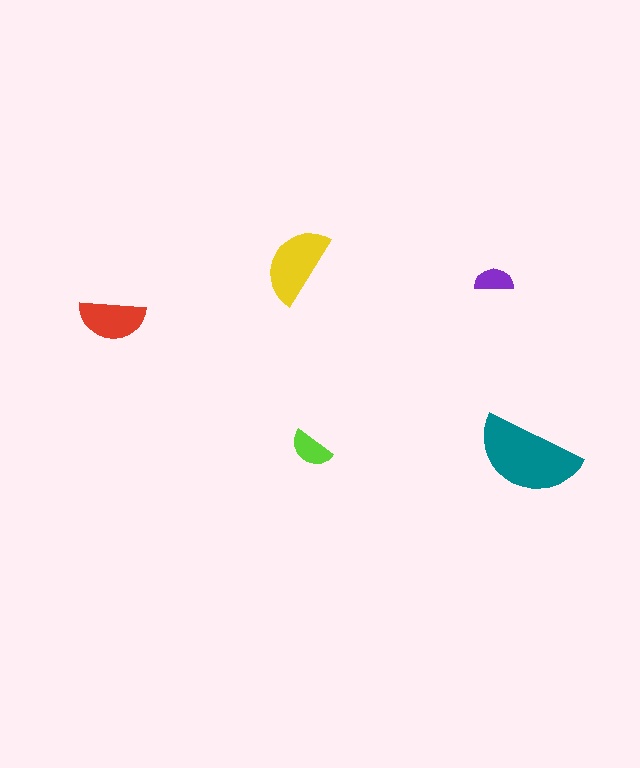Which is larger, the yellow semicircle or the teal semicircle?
The teal one.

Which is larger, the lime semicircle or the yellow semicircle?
The yellow one.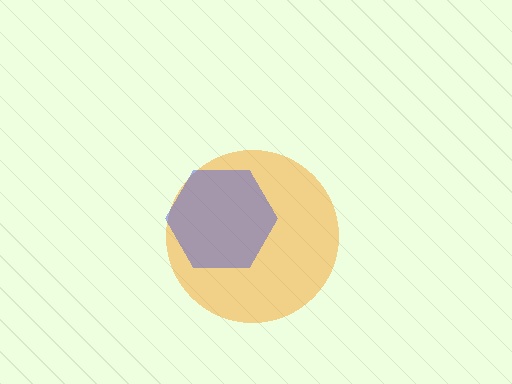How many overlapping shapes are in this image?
There are 2 overlapping shapes in the image.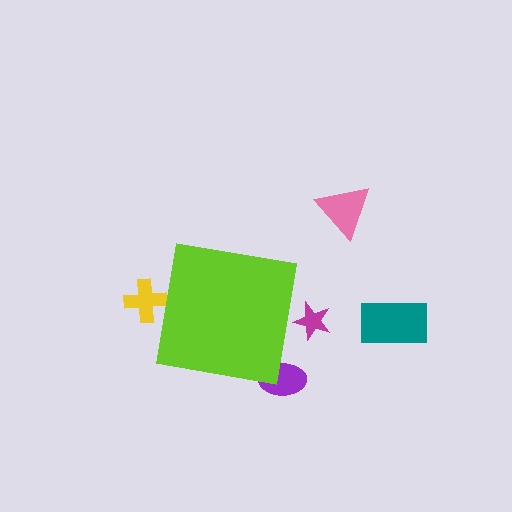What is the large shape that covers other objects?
A lime square.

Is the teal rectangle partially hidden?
No, the teal rectangle is fully visible.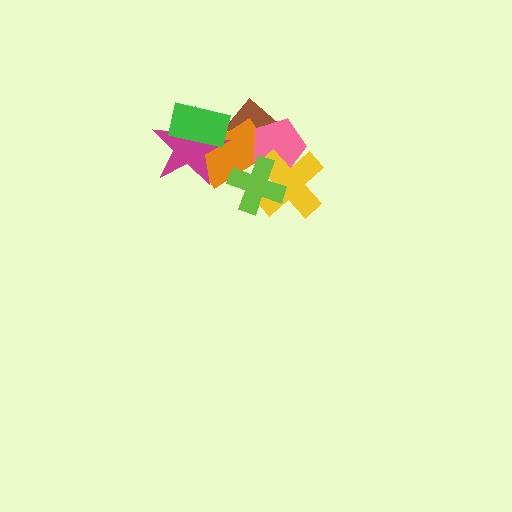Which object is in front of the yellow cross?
The lime cross is in front of the yellow cross.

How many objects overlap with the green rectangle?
2 objects overlap with the green rectangle.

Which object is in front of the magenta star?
The green rectangle is in front of the magenta star.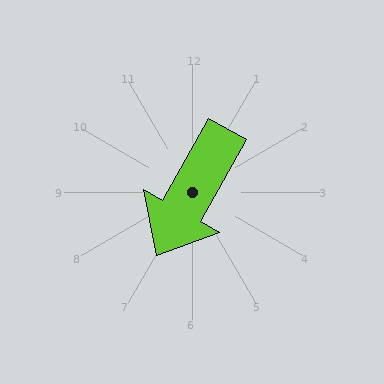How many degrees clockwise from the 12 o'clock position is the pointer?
Approximately 209 degrees.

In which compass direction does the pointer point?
Southwest.